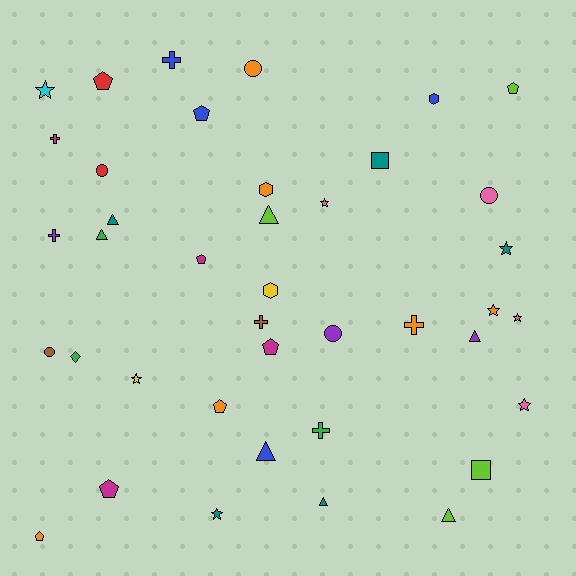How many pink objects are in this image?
There are 4 pink objects.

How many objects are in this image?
There are 40 objects.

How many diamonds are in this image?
There is 1 diamond.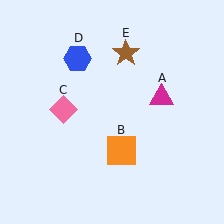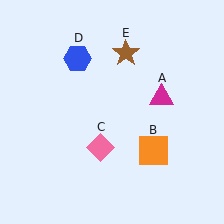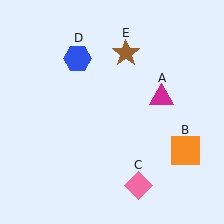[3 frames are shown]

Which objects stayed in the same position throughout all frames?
Magenta triangle (object A) and blue hexagon (object D) and brown star (object E) remained stationary.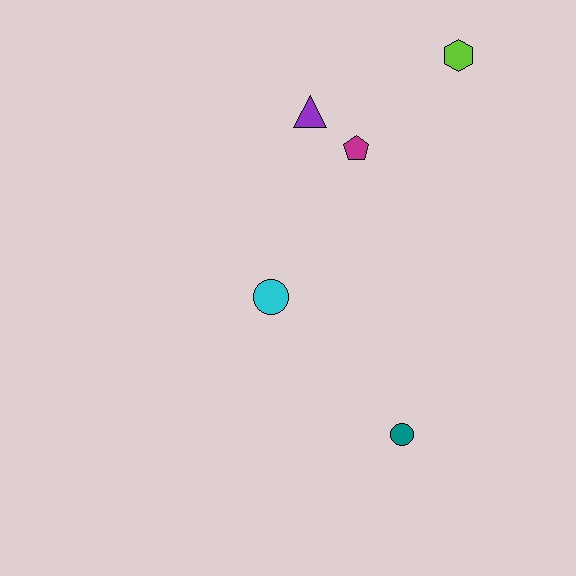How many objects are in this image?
There are 5 objects.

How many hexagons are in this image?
There is 1 hexagon.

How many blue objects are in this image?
There are no blue objects.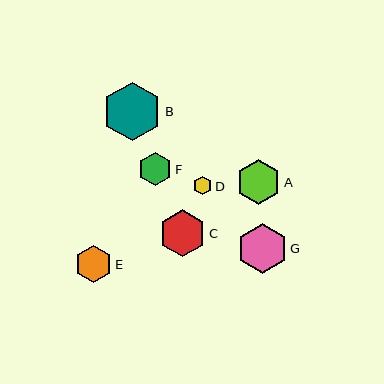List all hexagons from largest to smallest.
From largest to smallest: B, G, C, A, E, F, D.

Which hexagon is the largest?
Hexagon B is the largest with a size of approximately 59 pixels.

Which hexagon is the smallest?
Hexagon D is the smallest with a size of approximately 18 pixels.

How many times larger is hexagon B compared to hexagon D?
Hexagon B is approximately 3.2 times the size of hexagon D.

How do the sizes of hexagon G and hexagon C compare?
Hexagon G and hexagon C are approximately the same size.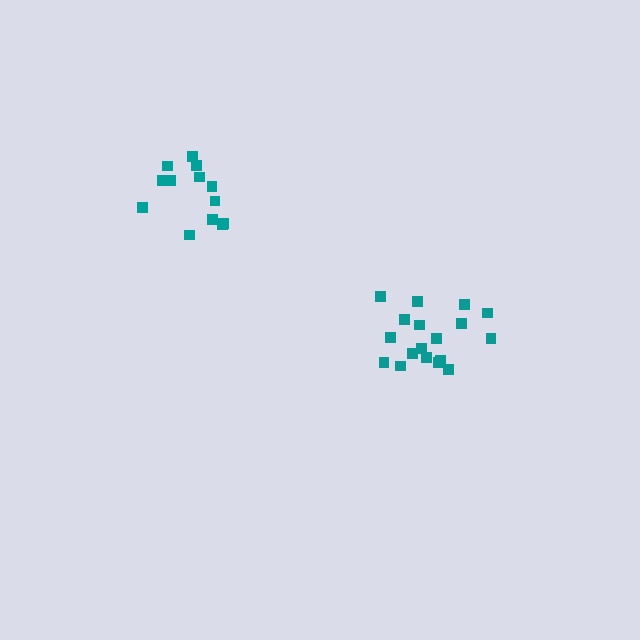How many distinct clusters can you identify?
There are 2 distinct clusters.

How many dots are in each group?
Group 1: 13 dots, Group 2: 18 dots (31 total).